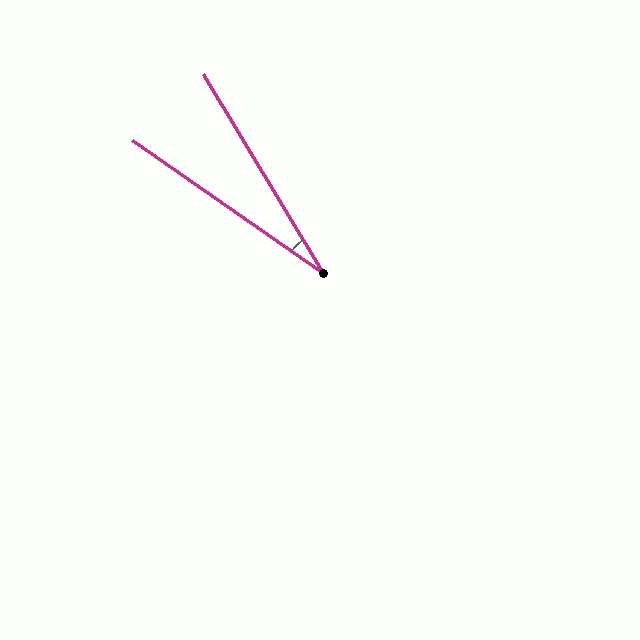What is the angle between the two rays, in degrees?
Approximately 24 degrees.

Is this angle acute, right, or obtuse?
It is acute.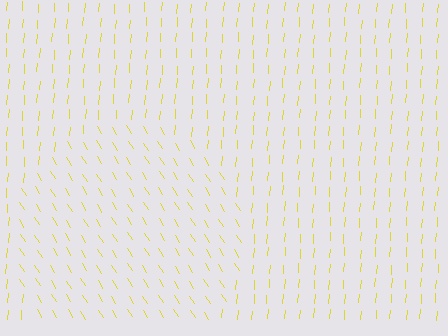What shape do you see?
I see a circle.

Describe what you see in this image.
The image is filled with small yellow line segments. A circle region in the image has lines oriented differently from the surrounding lines, creating a visible texture boundary.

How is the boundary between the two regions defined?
The boundary is defined purely by a change in line orientation (approximately 35 degrees difference). All lines are the same color and thickness.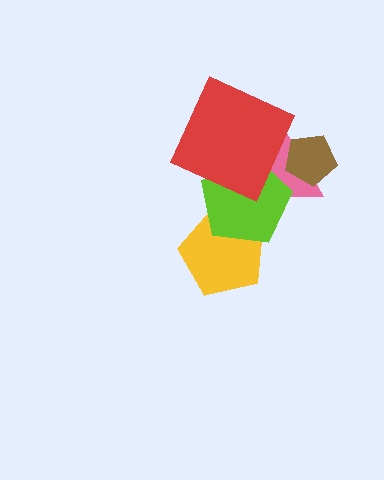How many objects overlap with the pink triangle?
3 objects overlap with the pink triangle.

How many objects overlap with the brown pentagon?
1 object overlaps with the brown pentagon.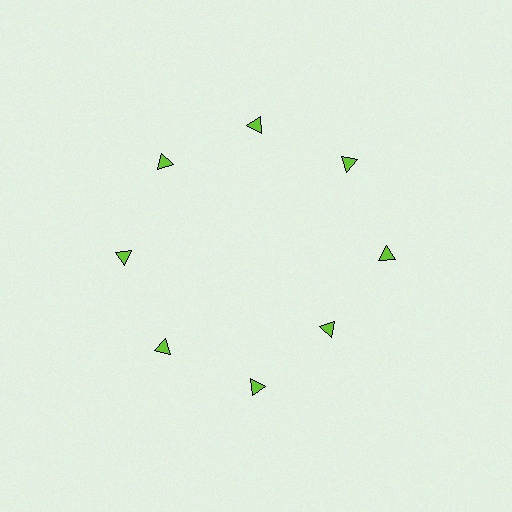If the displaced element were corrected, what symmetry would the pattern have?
It would have 8-fold rotational symmetry — the pattern would map onto itself every 45 degrees.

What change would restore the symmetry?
The symmetry would be restored by moving it outward, back onto the ring so that all 8 triangles sit at equal angles and equal distance from the center.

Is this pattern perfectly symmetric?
No. The 8 lime triangles are arranged in a ring, but one element near the 4 o'clock position is pulled inward toward the center, breaking the 8-fold rotational symmetry.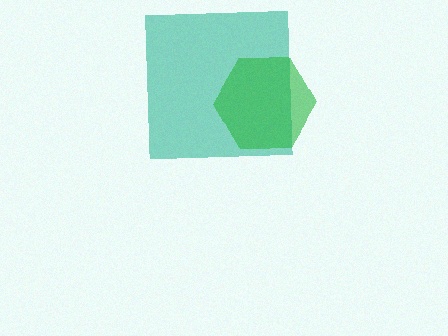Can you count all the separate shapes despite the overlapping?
Yes, there are 2 separate shapes.